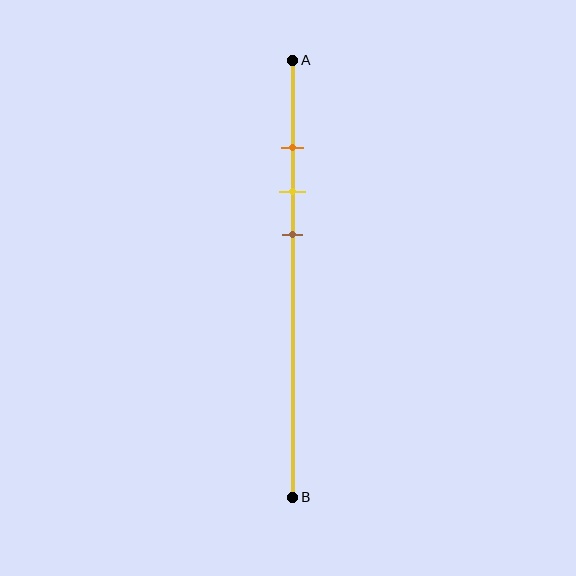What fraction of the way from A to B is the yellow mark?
The yellow mark is approximately 30% (0.3) of the way from A to B.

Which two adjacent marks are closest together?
The orange and yellow marks are the closest adjacent pair.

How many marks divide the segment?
There are 3 marks dividing the segment.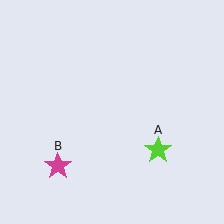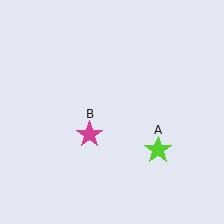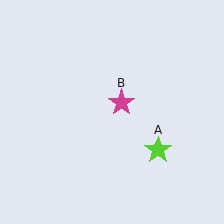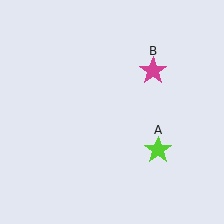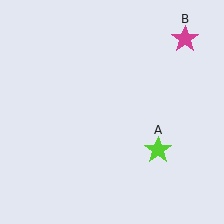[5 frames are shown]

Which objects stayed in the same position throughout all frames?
Lime star (object A) remained stationary.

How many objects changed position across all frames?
1 object changed position: magenta star (object B).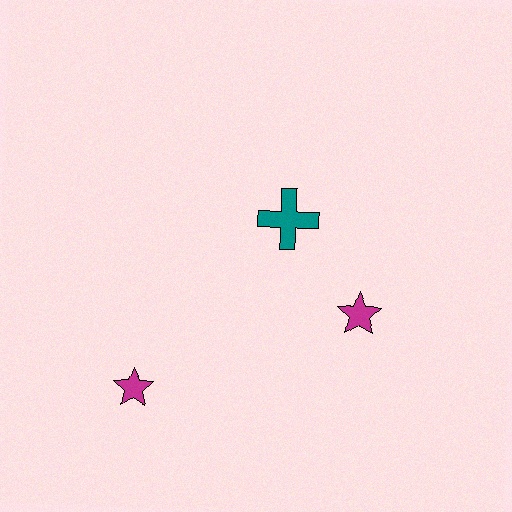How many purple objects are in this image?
There are no purple objects.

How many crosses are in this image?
There is 1 cross.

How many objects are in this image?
There are 3 objects.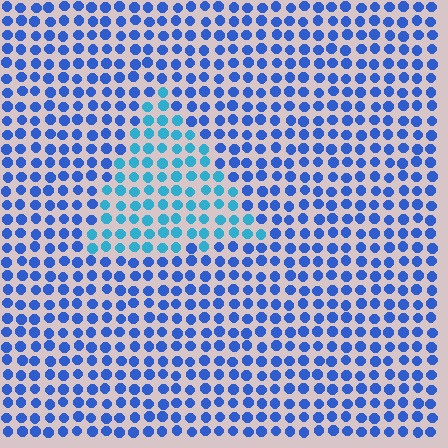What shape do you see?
I see a triangle.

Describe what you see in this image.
The image is filled with small blue elements in a uniform arrangement. A triangle-shaped region is visible where the elements are tinted to a slightly different hue, forming a subtle color boundary.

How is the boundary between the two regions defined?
The boundary is defined purely by a slight shift in hue (about 31 degrees). Spacing, size, and orientation are identical on both sides.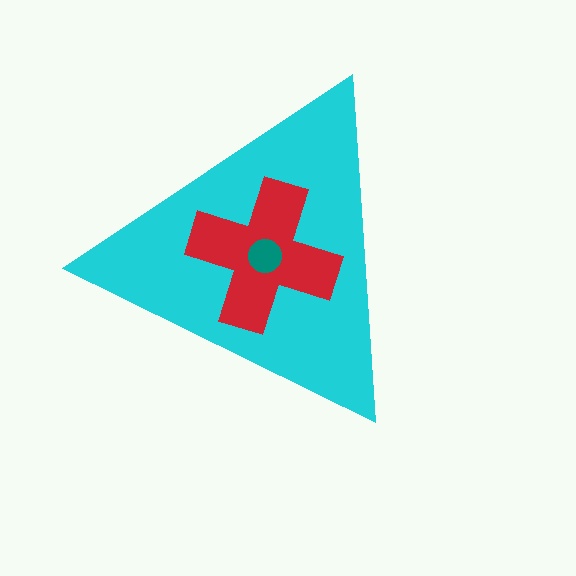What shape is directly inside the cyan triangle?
The red cross.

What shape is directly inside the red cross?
The teal circle.